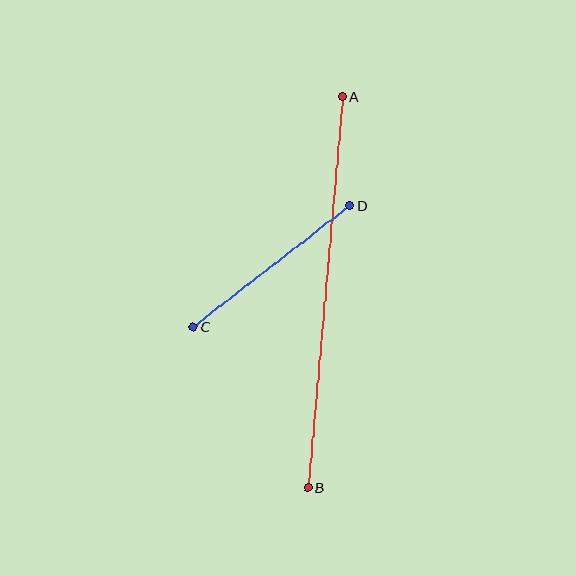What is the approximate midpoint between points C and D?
The midpoint is at approximately (272, 266) pixels.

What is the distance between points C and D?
The distance is approximately 198 pixels.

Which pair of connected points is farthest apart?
Points A and B are farthest apart.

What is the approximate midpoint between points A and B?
The midpoint is at approximately (325, 292) pixels.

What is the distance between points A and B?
The distance is approximately 393 pixels.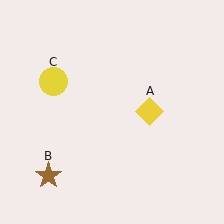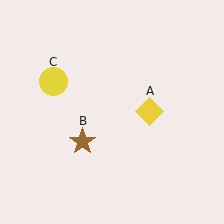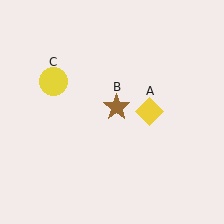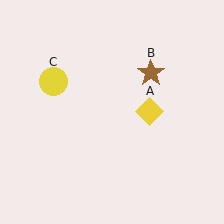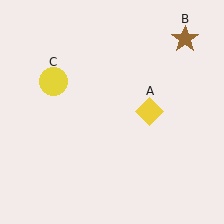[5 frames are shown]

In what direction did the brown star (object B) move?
The brown star (object B) moved up and to the right.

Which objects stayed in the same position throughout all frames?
Yellow diamond (object A) and yellow circle (object C) remained stationary.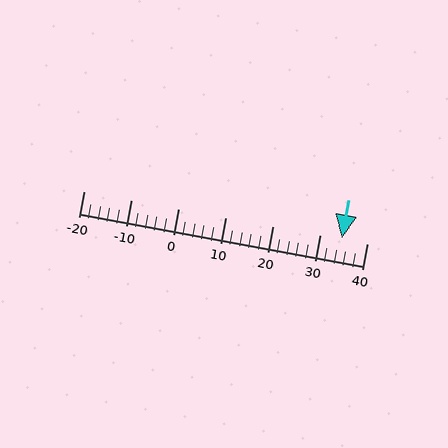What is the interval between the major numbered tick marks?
The major tick marks are spaced 10 units apart.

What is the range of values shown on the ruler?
The ruler shows values from -20 to 40.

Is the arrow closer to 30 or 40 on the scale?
The arrow is closer to 30.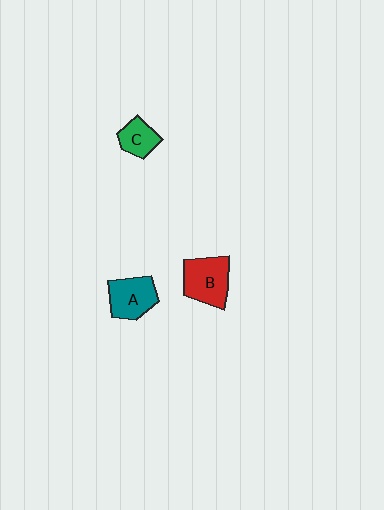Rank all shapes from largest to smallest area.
From largest to smallest: B (red), A (teal), C (green).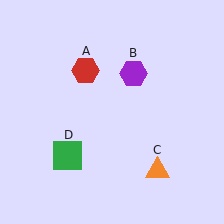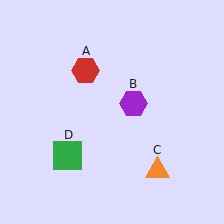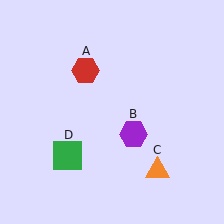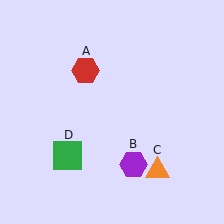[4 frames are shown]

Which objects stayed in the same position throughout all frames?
Red hexagon (object A) and orange triangle (object C) and green square (object D) remained stationary.